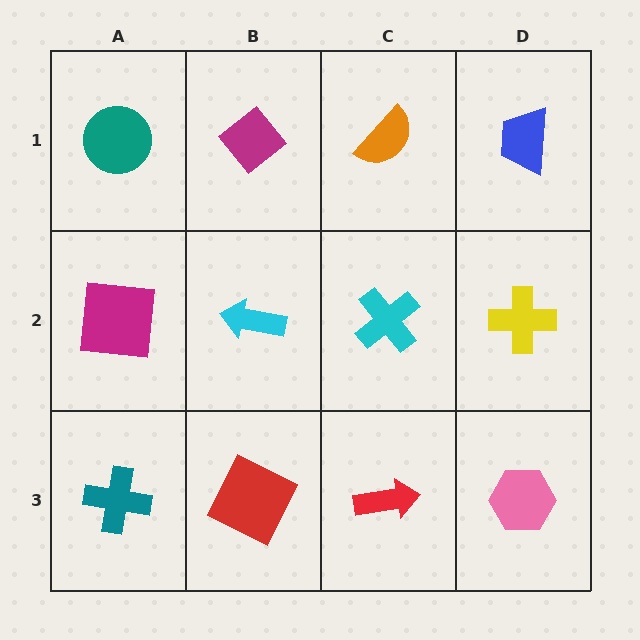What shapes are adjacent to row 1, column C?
A cyan cross (row 2, column C), a magenta diamond (row 1, column B), a blue trapezoid (row 1, column D).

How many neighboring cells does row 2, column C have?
4.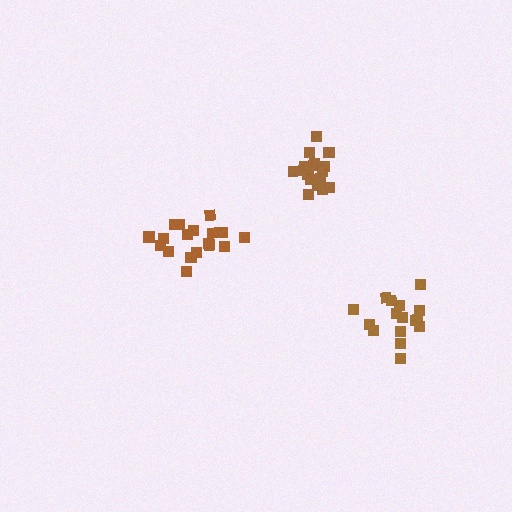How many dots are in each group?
Group 1: 18 dots, Group 2: 16 dots, Group 3: 18 dots (52 total).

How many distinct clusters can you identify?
There are 3 distinct clusters.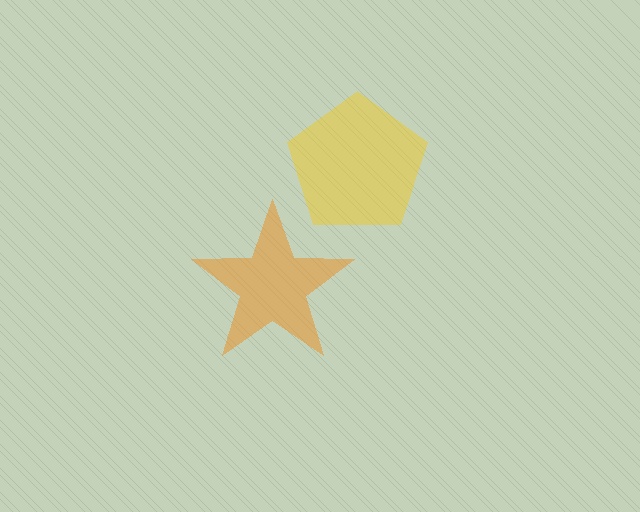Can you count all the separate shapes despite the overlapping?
Yes, there are 2 separate shapes.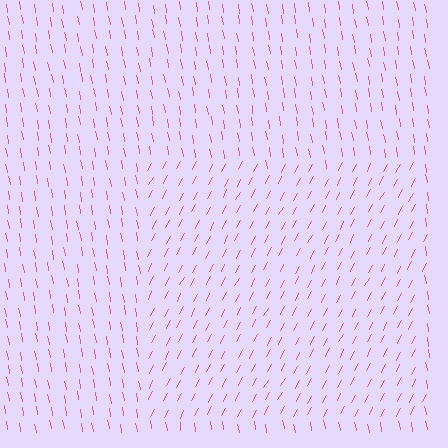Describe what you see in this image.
The image is filled with small pink line segments. A rectangle region in the image has lines oriented differently from the surrounding lines, creating a visible texture boundary.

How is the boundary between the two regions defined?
The boundary is defined purely by a change in line orientation (approximately 38 degrees difference). All lines are the same color and thickness.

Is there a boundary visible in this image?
Yes, there is a texture boundary formed by a change in line orientation.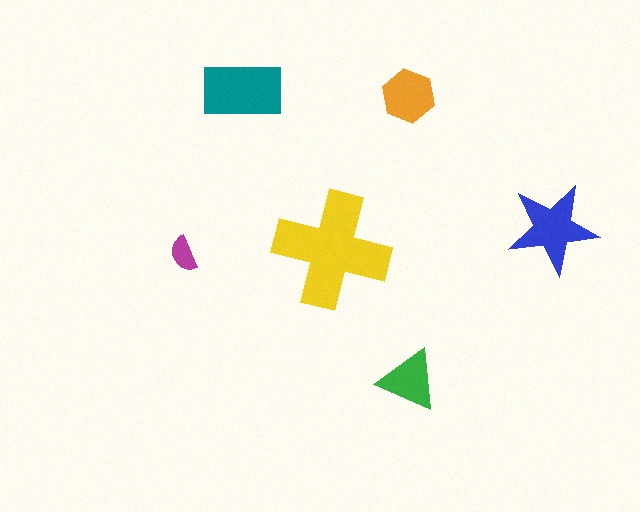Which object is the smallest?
The magenta semicircle.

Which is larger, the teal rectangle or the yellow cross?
The yellow cross.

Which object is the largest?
The yellow cross.